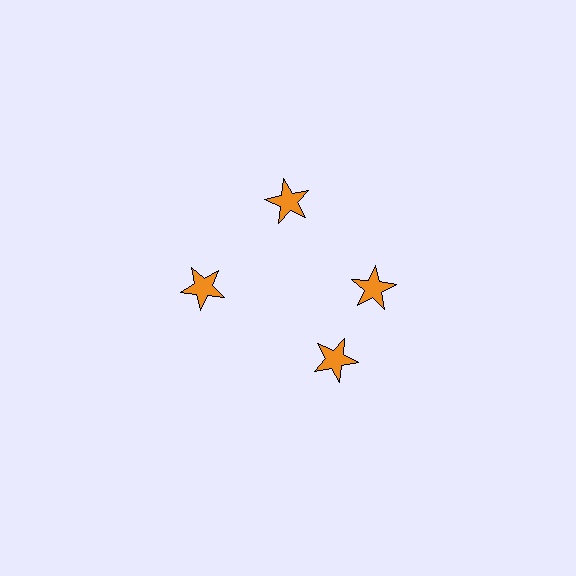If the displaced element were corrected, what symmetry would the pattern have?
It would have 4-fold rotational symmetry — the pattern would map onto itself every 90 degrees.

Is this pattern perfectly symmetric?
No. The 4 orange stars are arranged in a ring, but one element near the 6 o'clock position is rotated out of alignment along the ring, breaking the 4-fold rotational symmetry.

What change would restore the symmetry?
The symmetry would be restored by rotating it back into even spacing with its neighbors so that all 4 stars sit at equal angles and equal distance from the center.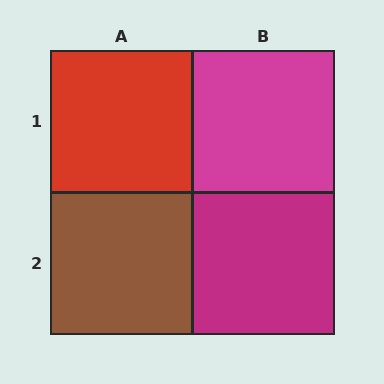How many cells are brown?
1 cell is brown.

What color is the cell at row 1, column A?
Red.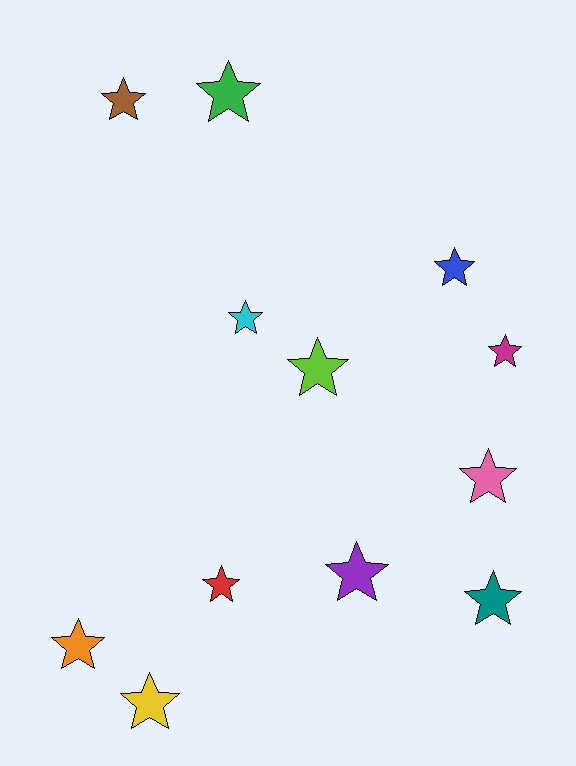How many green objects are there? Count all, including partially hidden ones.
There is 1 green object.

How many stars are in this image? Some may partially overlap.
There are 12 stars.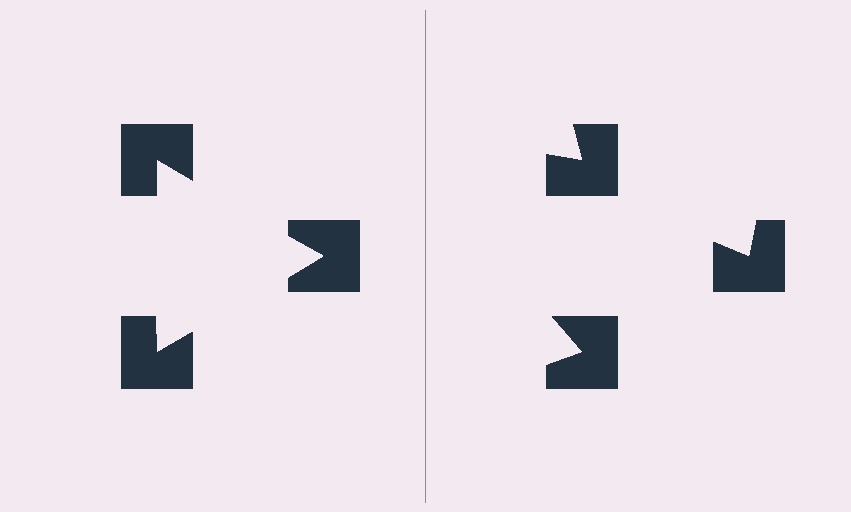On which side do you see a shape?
An illusory triangle appears on the left side. On the right side the wedge cuts are rotated, so no coherent shape forms.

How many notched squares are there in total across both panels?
6 — 3 on each side.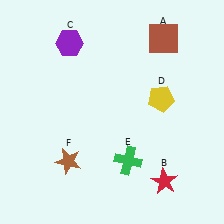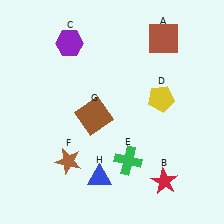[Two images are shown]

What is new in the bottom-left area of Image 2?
A blue triangle (H) was added in the bottom-left area of Image 2.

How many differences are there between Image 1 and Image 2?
There are 2 differences between the two images.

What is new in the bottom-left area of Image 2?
A brown square (G) was added in the bottom-left area of Image 2.